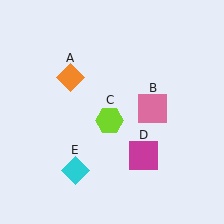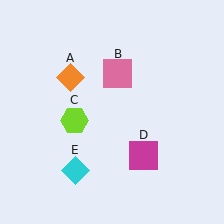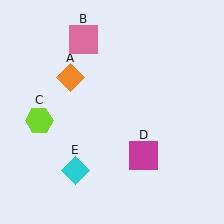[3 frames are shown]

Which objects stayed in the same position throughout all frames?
Orange diamond (object A) and magenta square (object D) and cyan diamond (object E) remained stationary.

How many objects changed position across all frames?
2 objects changed position: pink square (object B), lime hexagon (object C).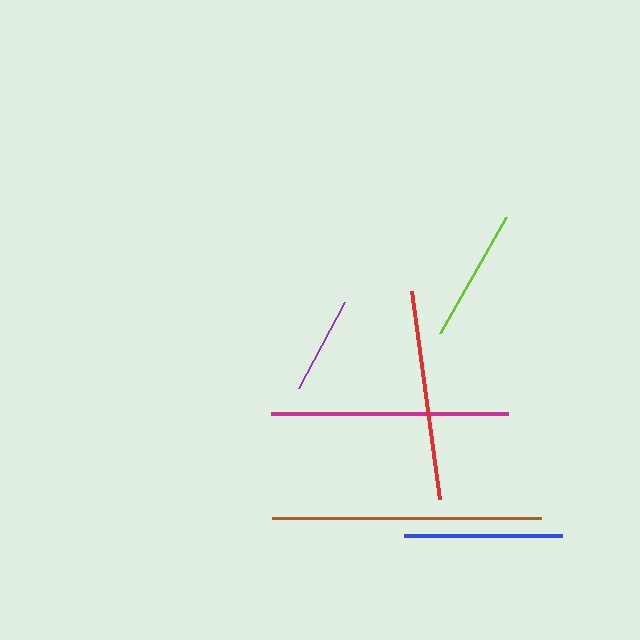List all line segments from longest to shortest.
From longest to shortest: brown, magenta, red, blue, lime, purple.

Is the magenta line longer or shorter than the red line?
The magenta line is longer than the red line.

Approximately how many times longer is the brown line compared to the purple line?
The brown line is approximately 2.8 times the length of the purple line.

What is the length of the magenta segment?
The magenta segment is approximately 237 pixels long.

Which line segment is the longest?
The brown line is the longest at approximately 269 pixels.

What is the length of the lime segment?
The lime segment is approximately 133 pixels long.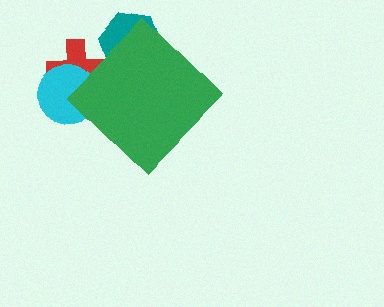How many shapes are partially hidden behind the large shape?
3 shapes are partially hidden.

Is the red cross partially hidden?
Yes, the red cross is partially hidden behind the green diamond.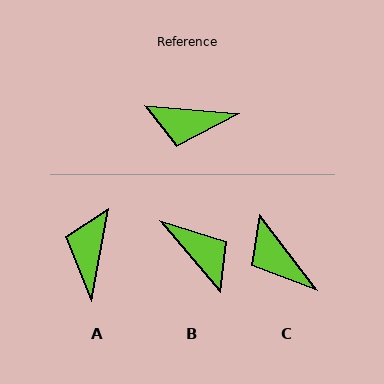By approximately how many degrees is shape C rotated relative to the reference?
Approximately 48 degrees clockwise.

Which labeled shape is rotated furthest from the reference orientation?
B, about 135 degrees away.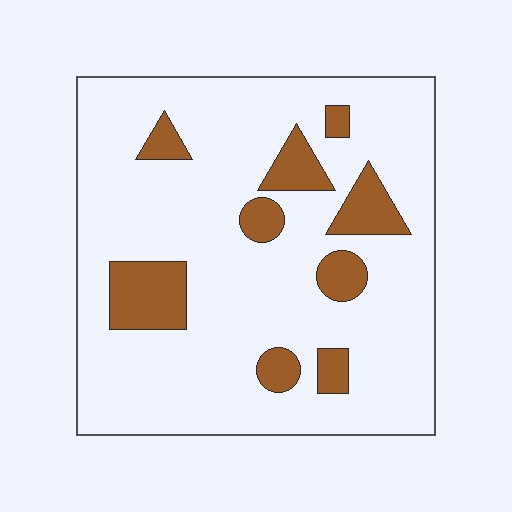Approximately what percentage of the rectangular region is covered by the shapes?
Approximately 15%.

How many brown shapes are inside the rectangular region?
9.